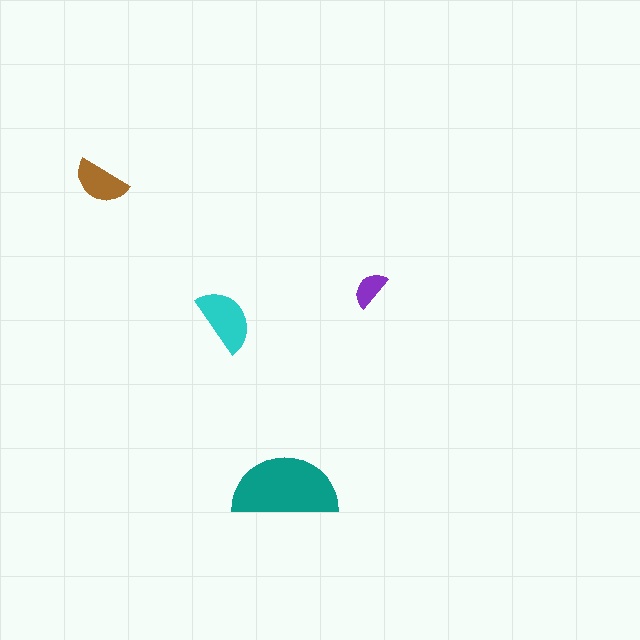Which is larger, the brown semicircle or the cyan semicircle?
The cyan one.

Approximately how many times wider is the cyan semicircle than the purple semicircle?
About 1.5 times wider.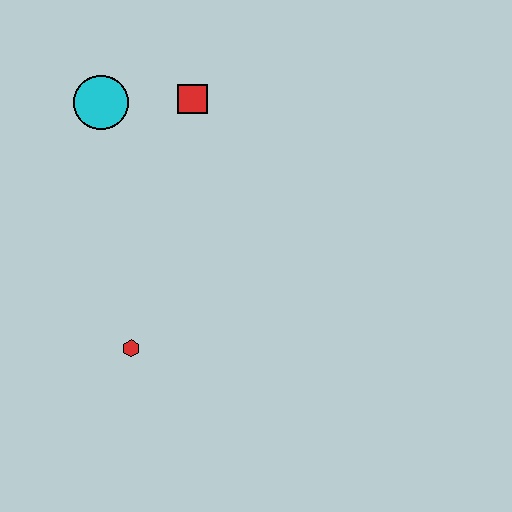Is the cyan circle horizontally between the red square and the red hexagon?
No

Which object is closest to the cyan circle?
The red square is closest to the cyan circle.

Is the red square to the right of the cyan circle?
Yes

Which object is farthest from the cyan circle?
The red hexagon is farthest from the cyan circle.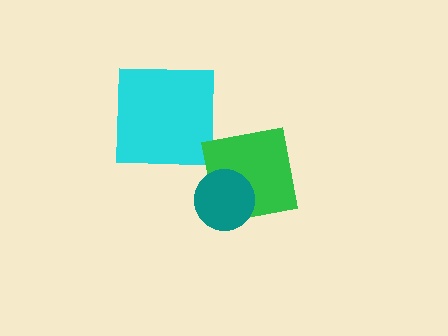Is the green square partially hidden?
Yes, it is partially covered by another shape.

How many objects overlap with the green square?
1 object overlaps with the green square.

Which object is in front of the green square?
The teal circle is in front of the green square.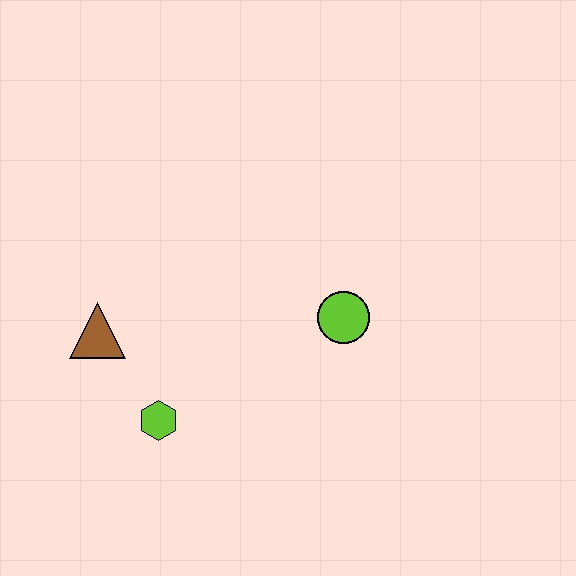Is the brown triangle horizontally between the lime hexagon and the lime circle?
No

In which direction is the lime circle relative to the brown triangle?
The lime circle is to the right of the brown triangle.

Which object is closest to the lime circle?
The lime hexagon is closest to the lime circle.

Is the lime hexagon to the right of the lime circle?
No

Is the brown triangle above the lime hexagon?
Yes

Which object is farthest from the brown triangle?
The lime circle is farthest from the brown triangle.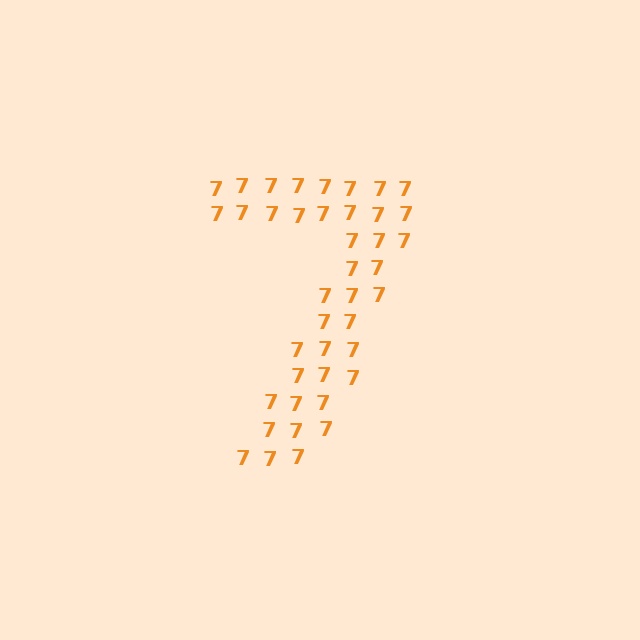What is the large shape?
The large shape is the digit 7.